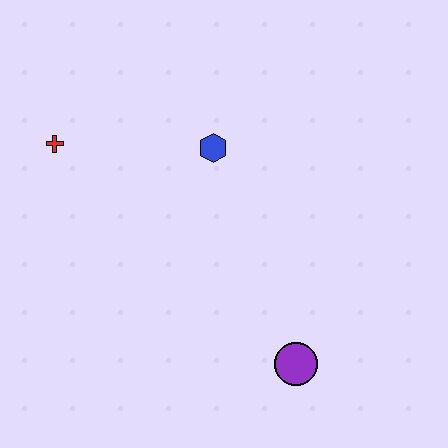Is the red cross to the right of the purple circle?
No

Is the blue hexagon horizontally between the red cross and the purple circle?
Yes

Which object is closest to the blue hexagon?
The red cross is closest to the blue hexagon.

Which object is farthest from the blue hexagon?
The purple circle is farthest from the blue hexagon.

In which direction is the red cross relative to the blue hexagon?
The red cross is to the left of the blue hexagon.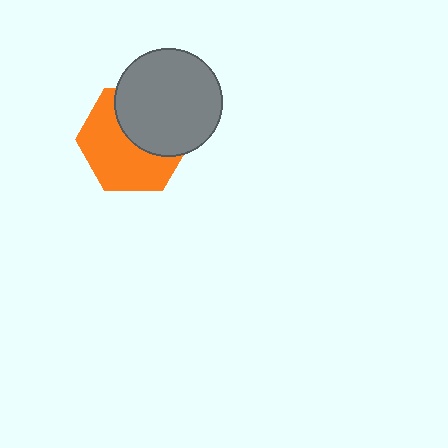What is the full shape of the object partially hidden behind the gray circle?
The partially hidden object is an orange hexagon.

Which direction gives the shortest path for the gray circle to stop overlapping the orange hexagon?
Moving toward the upper-right gives the shortest separation.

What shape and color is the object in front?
The object in front is a gray circle.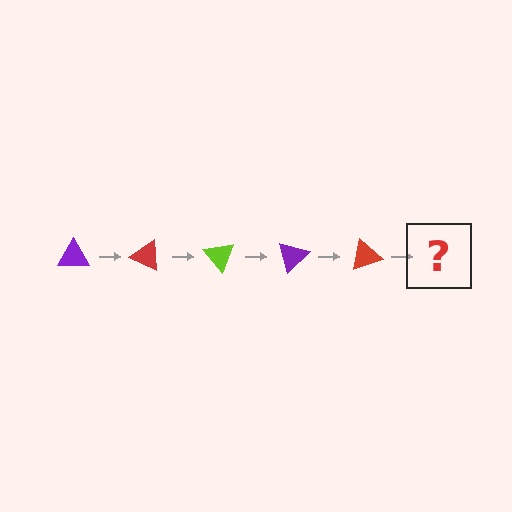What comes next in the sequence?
The next element should be a lime triangle, rotated 125 degrees from the start.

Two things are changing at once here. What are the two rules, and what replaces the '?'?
The two rules are that it rotates 25 degrees each step and the color cycles through purple, red, and lime. The '?' should be a lime triangle, rotated 125 degrees from the start.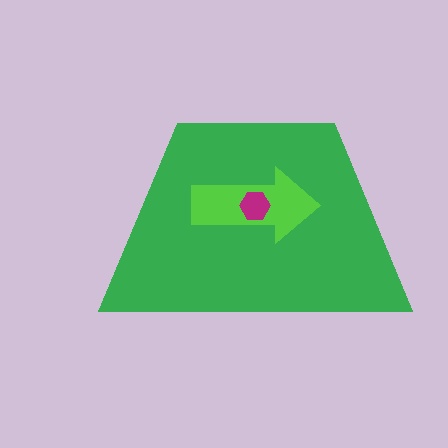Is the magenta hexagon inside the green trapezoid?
Yes.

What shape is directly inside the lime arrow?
The magenta hexagon.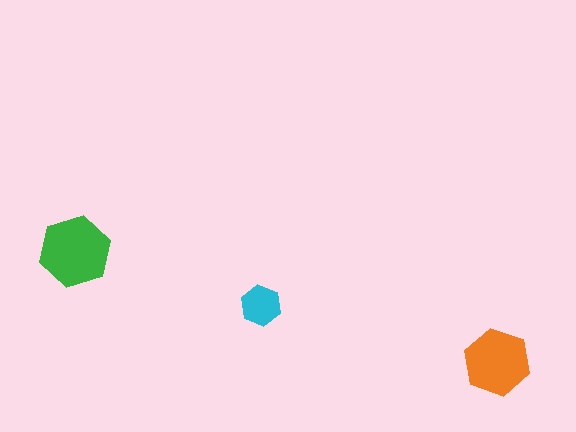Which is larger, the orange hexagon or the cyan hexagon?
The orange one.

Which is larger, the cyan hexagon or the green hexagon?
The green one.